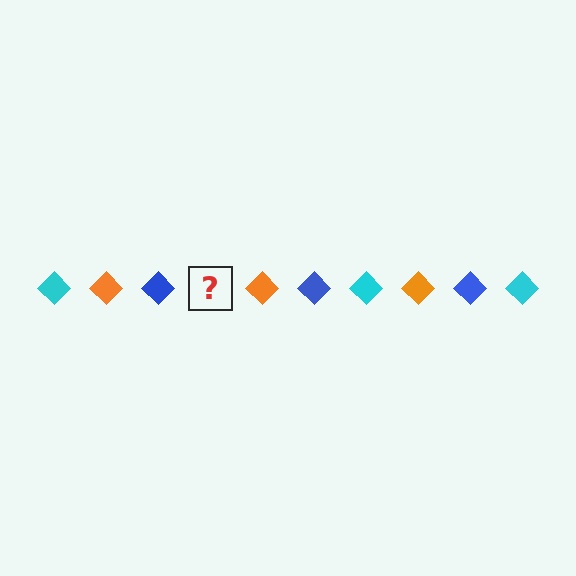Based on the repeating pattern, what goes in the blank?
The blank should be a cyan diamond.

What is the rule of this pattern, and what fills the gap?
The rule is that the pattern cycles through cyan, orange, blue diamonds. The gap should be filled with a cyan diamond.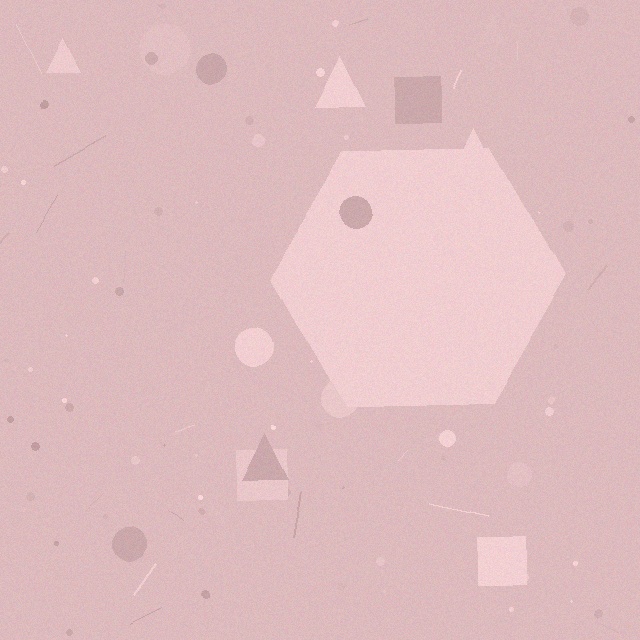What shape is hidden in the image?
A hexagon is hidden in the image.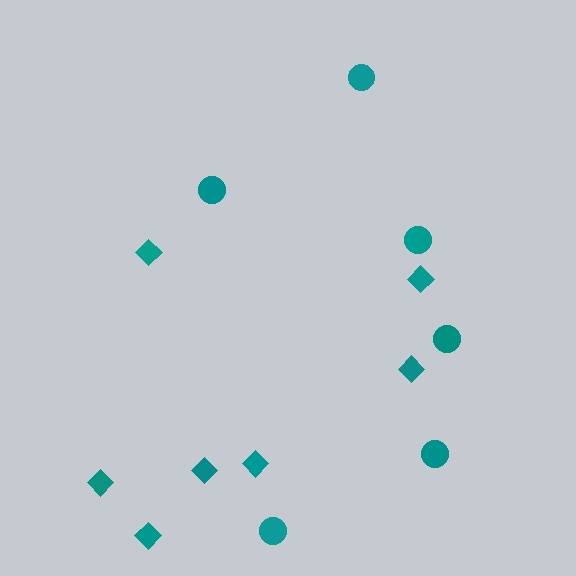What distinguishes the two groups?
There are 2 groups: one group of diamonds (7) and one group of circles (6).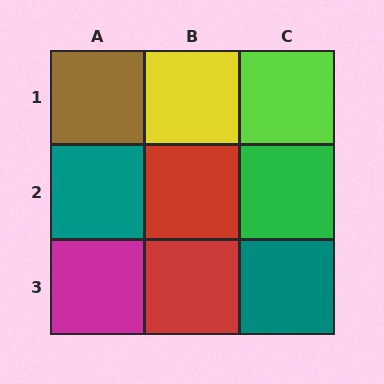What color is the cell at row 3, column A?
Magenta.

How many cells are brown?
1 cell is brown.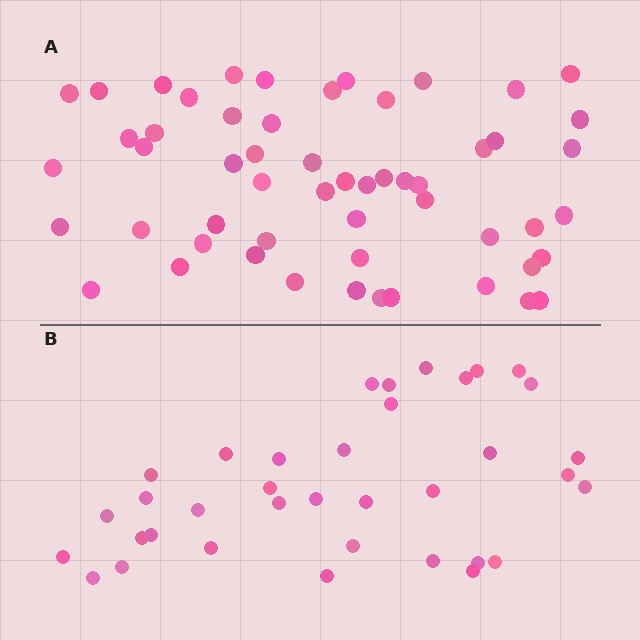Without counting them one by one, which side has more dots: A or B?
Region A (the top region) has more dots.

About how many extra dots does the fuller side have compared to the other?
Region A has approximately 20 more dots than region B.